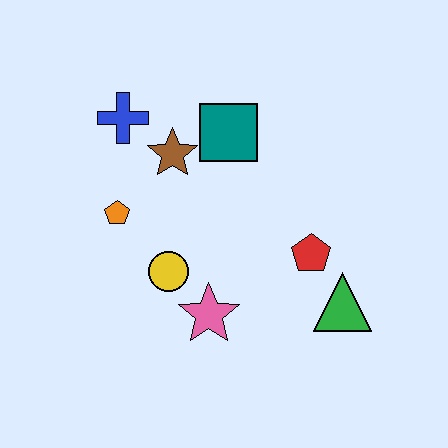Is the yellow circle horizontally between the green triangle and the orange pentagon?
Yes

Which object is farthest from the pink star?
The blue cross is farthest from the pink star.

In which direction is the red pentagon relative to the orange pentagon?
The red pentagon is to the right of the orange pentagon.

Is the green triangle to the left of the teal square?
No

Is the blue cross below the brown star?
No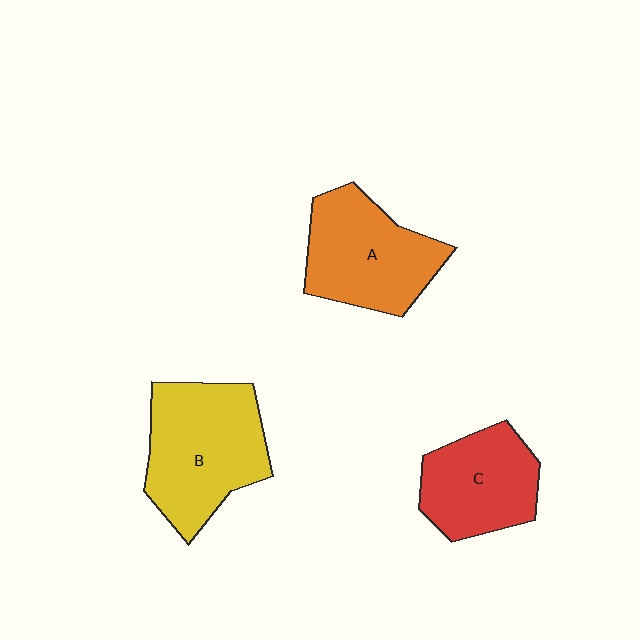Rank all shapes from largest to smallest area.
From largest to smallest: B (yellow), A (orange), C (red).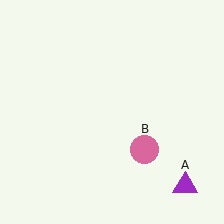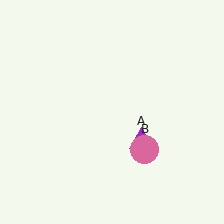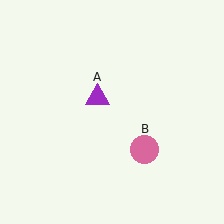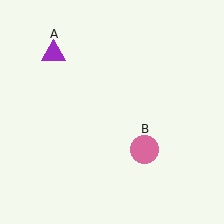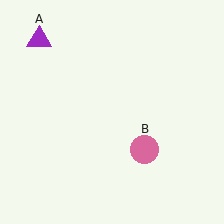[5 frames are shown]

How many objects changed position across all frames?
1 object changed position: purple triangle (object A).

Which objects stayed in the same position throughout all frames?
Pink circle (object B) remained stationary.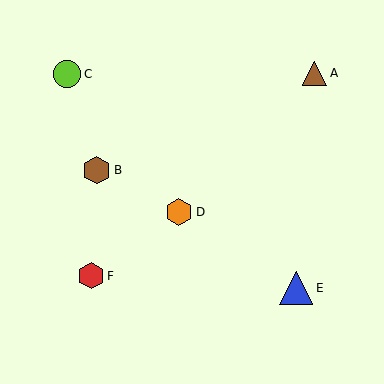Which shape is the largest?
The blue triangle (labeled E) is the largest.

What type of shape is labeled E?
Shape E is a blue triangle.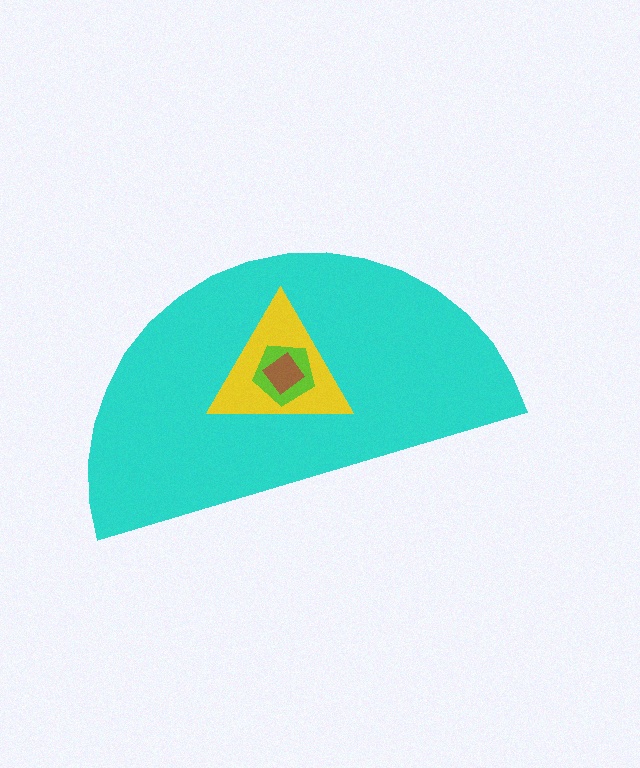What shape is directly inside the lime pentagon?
The brown diamond.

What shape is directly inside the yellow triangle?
The lime pentagon.